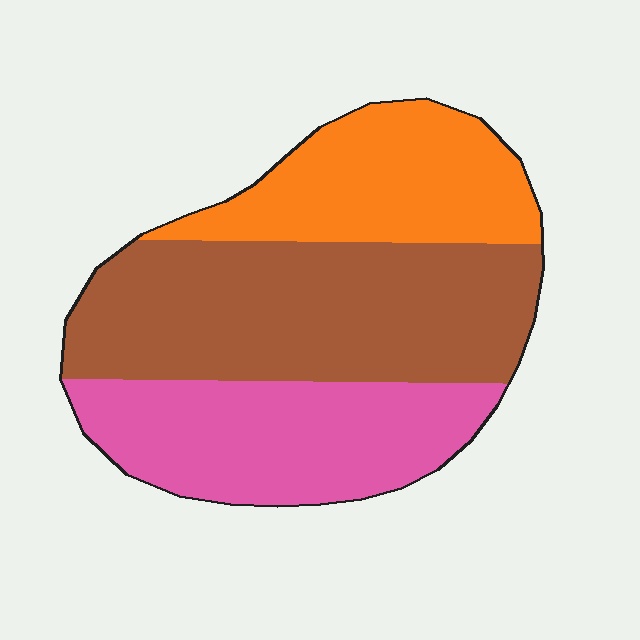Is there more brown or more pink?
Brown.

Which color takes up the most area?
Brown, at roughly 45%.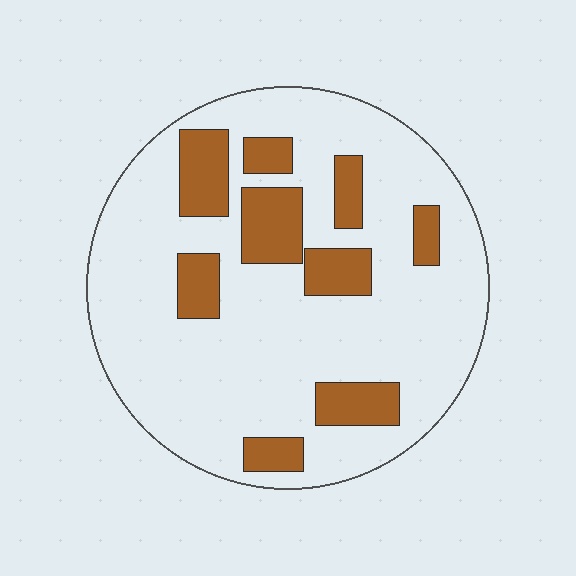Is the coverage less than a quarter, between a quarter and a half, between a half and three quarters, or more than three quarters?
Less than a quarter.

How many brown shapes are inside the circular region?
9.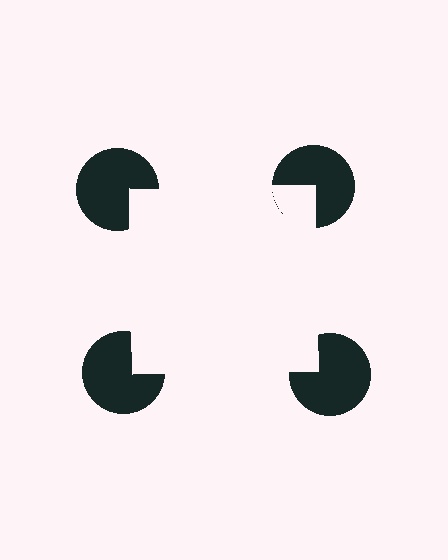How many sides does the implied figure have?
4 sides.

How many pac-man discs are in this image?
There are 4 — one at each vertex of the illusory square.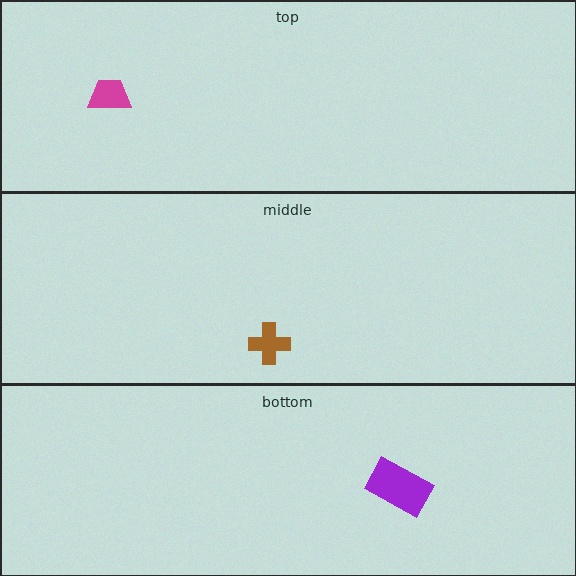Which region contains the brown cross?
The middle region.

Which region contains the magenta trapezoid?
The top region.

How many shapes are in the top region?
1.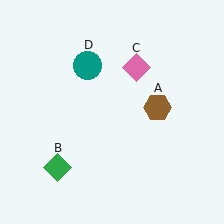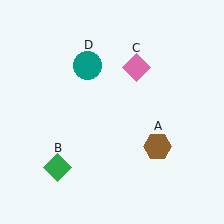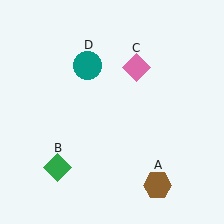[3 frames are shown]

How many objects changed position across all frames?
1 object changed position: brown hexagon (object A).